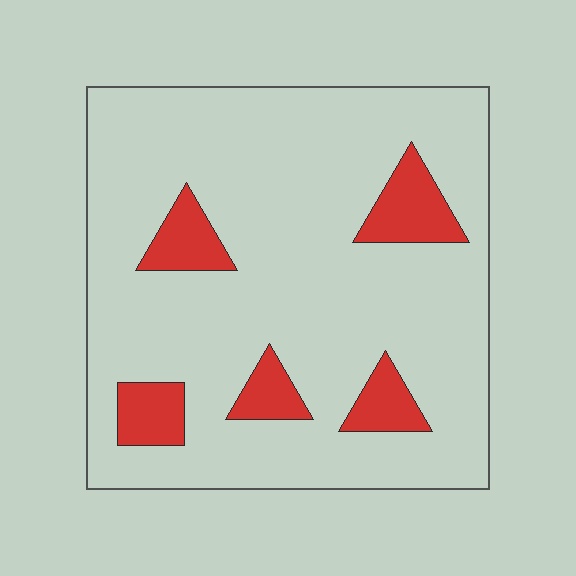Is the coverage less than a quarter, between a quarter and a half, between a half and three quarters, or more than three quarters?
Less than a quarter.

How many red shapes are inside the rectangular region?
5.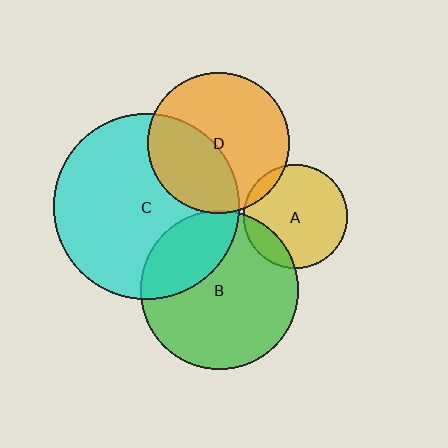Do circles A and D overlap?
Yes.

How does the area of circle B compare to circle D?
Approximately 1.3 times.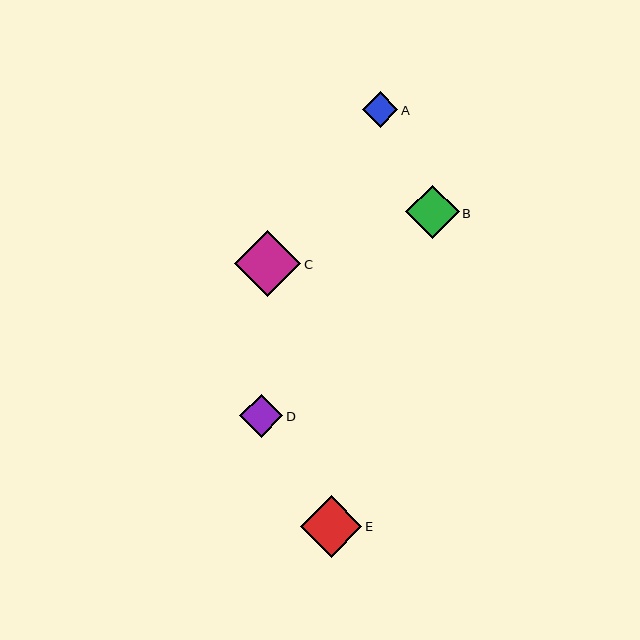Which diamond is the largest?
Diamond C is the largest with a size of approximately 66 pixels.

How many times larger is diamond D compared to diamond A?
Diamond D is approximately 1.2 times the size of diamond A.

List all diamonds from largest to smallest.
From largest to smallest: C, E, B, D, A.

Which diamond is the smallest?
Diamond A is the smallest with a size of approximately 36 pixels.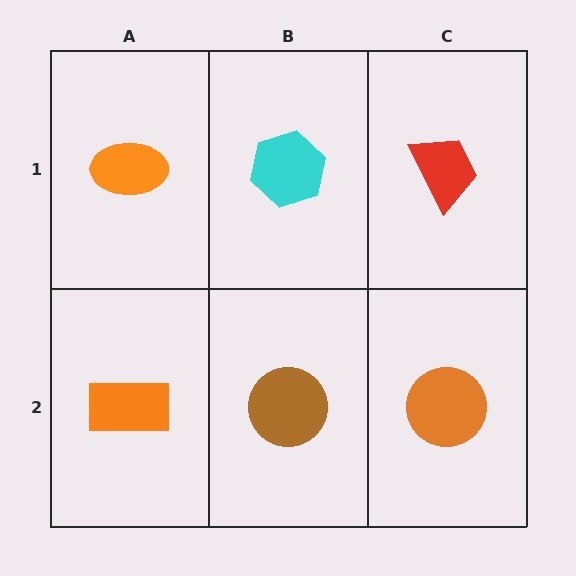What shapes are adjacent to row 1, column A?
An orange rectangle (row 2, column A), a cyan hexagon (row 1, column B).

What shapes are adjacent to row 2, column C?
A red trapezoid (row 1, column C), a brown circle (row 2, column B).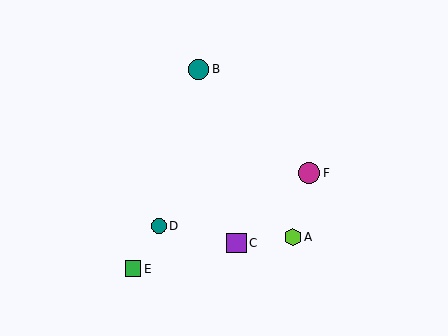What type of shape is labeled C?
Shape C is a purple square.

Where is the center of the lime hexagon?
The center of the lime hexagon is at (293, 237).